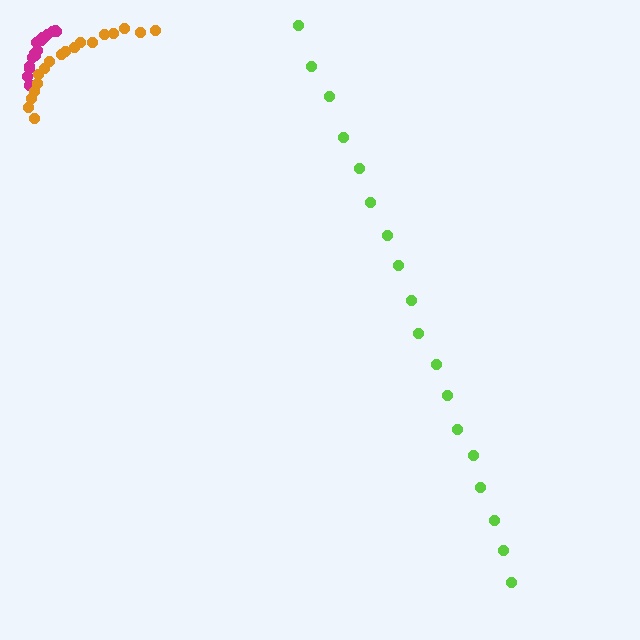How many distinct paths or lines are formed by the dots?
There are 3 distinct paths.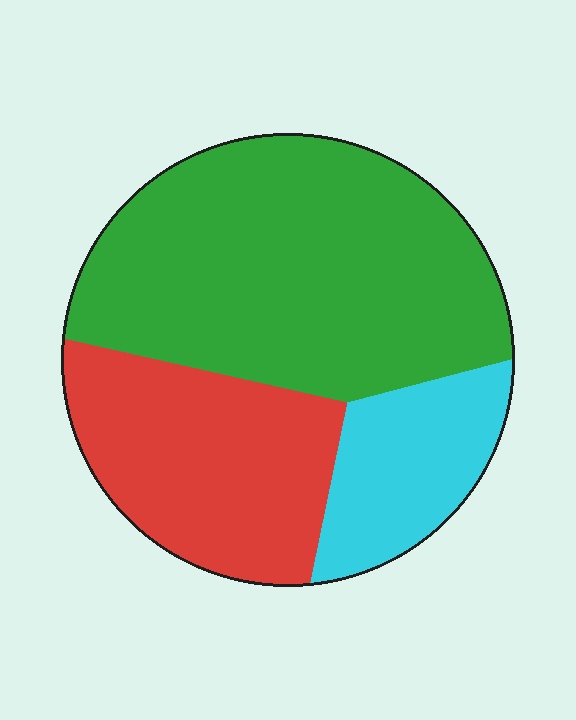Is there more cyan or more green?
Green.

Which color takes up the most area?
Green, at roughly 55%.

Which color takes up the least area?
Cyan, at roughly 15%.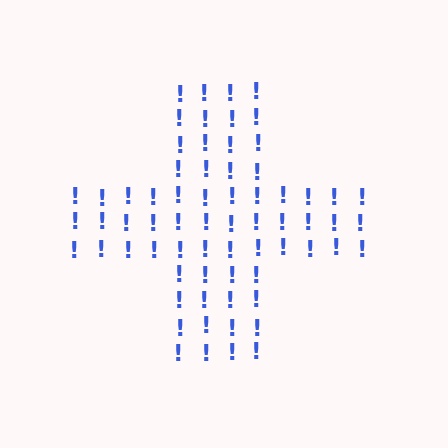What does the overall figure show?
The overall figure shows a cross.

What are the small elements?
The small elements are exclamation marks.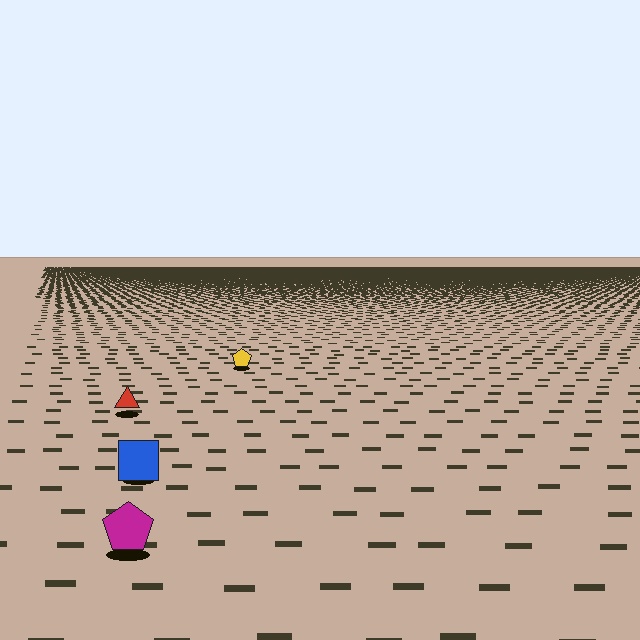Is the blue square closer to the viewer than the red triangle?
Yes. The blue square is closer — you can tell from the texture gradient: the ground texture is coarser near it.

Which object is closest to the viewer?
The magenta pentagon is closest. The texture marks near it are larger and more spread out.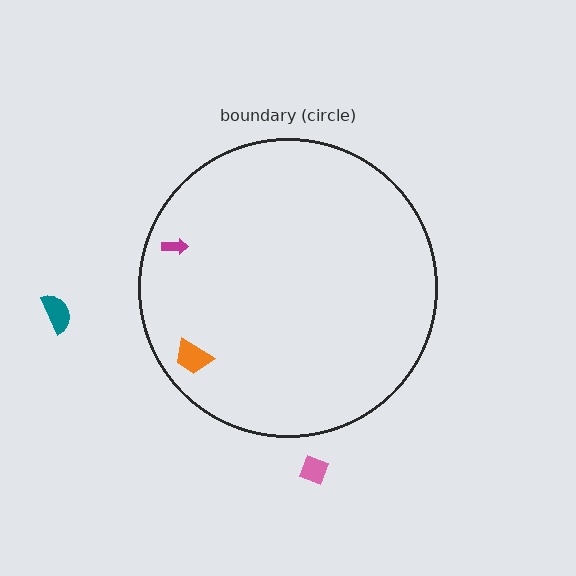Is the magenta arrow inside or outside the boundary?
Inside.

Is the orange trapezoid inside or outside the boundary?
Inside.